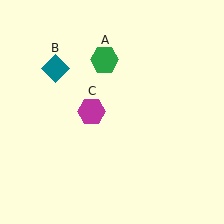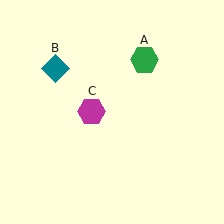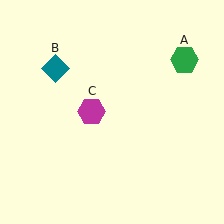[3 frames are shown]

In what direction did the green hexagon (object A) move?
The green hexagon (object A) moved right.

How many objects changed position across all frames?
1 object changed position: green hexagon (object A).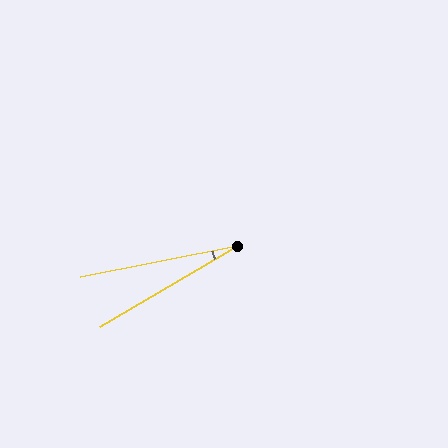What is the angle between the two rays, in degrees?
Approximately 19 degrees.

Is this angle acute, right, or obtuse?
It is acute.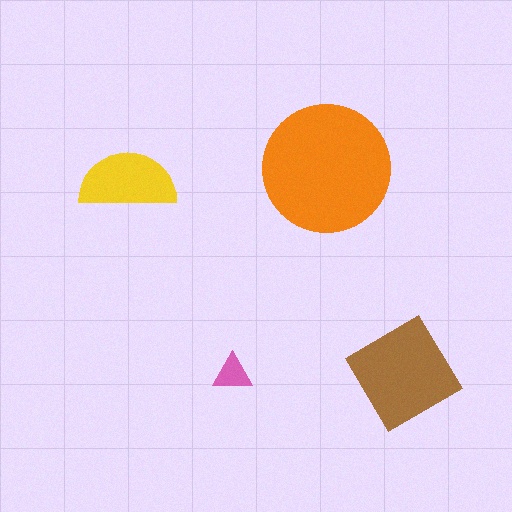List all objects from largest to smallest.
The orange circle, the brown diamond, the yellow semicircle, the pink triangle.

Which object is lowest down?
The pink triangle is bottommost.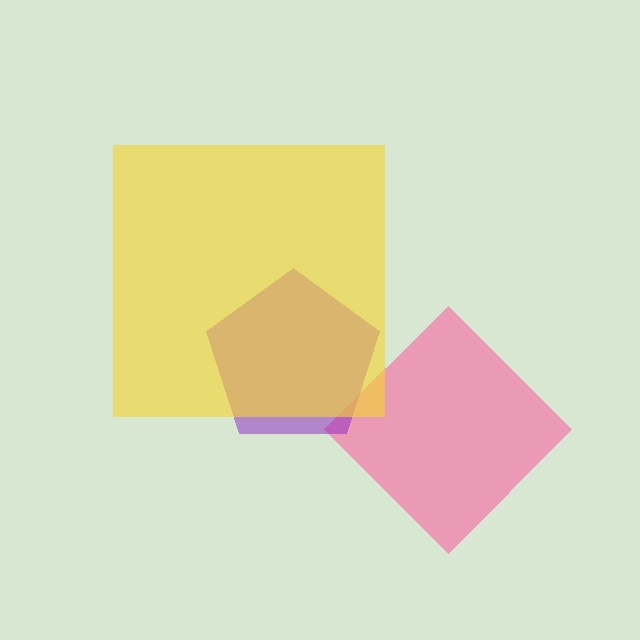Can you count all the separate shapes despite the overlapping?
Yes, there are 3 separate shapes.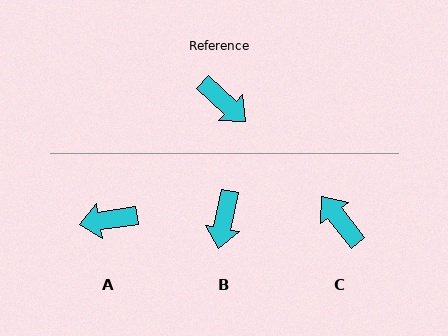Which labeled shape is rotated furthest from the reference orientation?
C, about 170 degrees away.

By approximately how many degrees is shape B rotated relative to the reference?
Approximately 59 degrees clockwise.